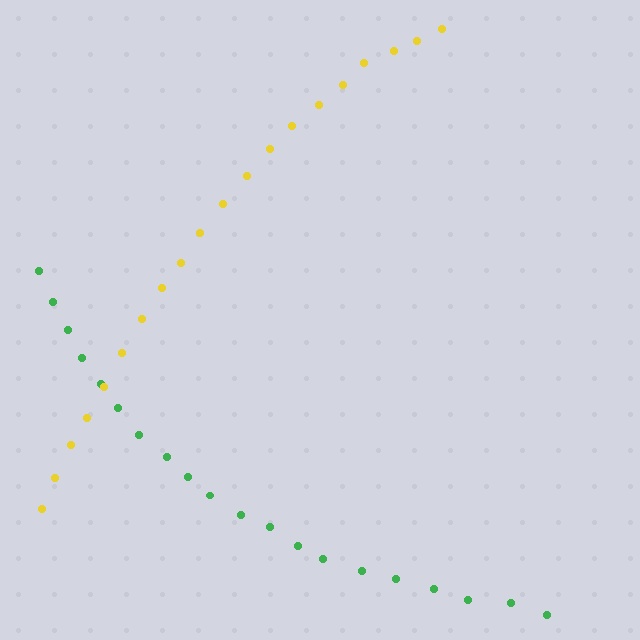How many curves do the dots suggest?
There are 2 distinct paths.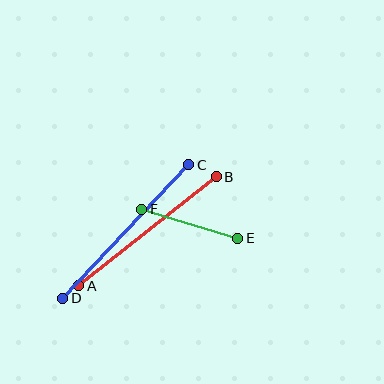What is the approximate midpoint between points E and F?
The midpoint is at approximately (190, 224) pixels.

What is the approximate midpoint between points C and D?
The midpoint is at approximately (126, 232) pixels.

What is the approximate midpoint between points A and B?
The midpoint is at approximately (147, 231) pixels.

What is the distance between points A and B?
The distance is approximately 176 pixels.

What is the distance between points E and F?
The distance is approximately 101 pixels.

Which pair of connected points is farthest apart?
Points C and D are farthest apart.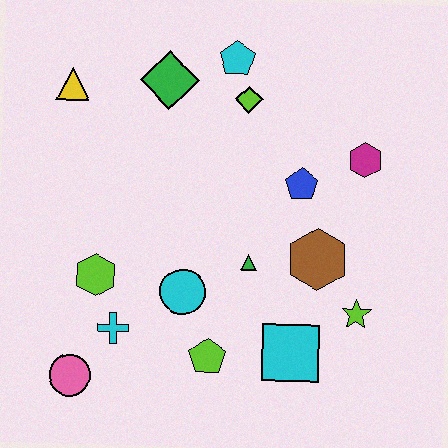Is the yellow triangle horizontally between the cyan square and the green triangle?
No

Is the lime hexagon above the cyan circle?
Yes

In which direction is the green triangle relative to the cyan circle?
The green triangle is to the right of the cyan circle.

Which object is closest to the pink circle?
The cyan cross is closest to the pink circle.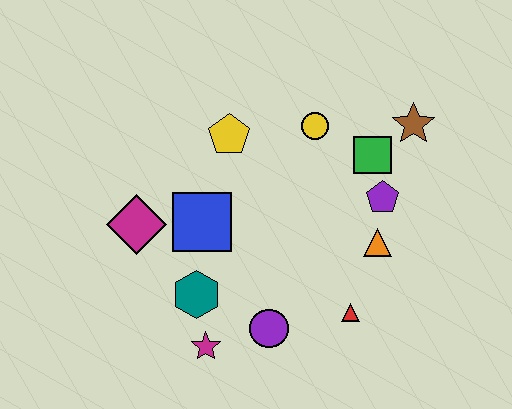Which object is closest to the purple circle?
The magenta star is closest to the purple circle.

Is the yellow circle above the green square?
Yes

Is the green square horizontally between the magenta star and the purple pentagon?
Yes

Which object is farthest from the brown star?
The magenta star is farthest from the brown star.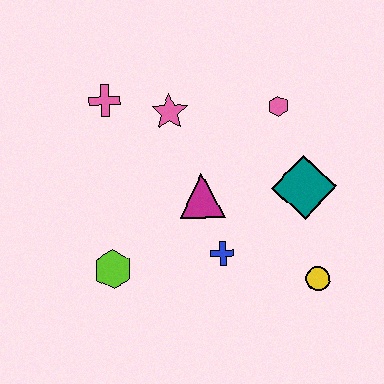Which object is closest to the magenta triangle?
The blue cross is closest to the magenta triangle.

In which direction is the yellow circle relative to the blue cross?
The yellow circle is to the right of the blue cross.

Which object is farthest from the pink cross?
The yellow circle is farthest from the pink cross.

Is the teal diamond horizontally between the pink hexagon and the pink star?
No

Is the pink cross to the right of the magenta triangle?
No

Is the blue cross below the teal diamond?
Yes